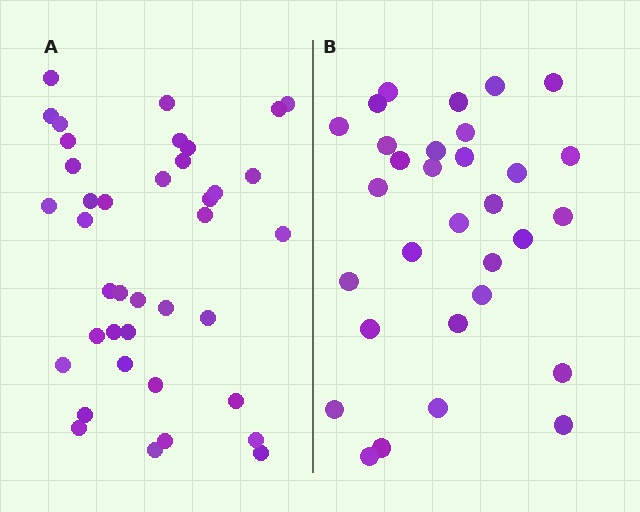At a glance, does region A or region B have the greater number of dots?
Region A (the left region) has more dots.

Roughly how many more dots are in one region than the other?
Region A has roughly 8 or so more dots than region B.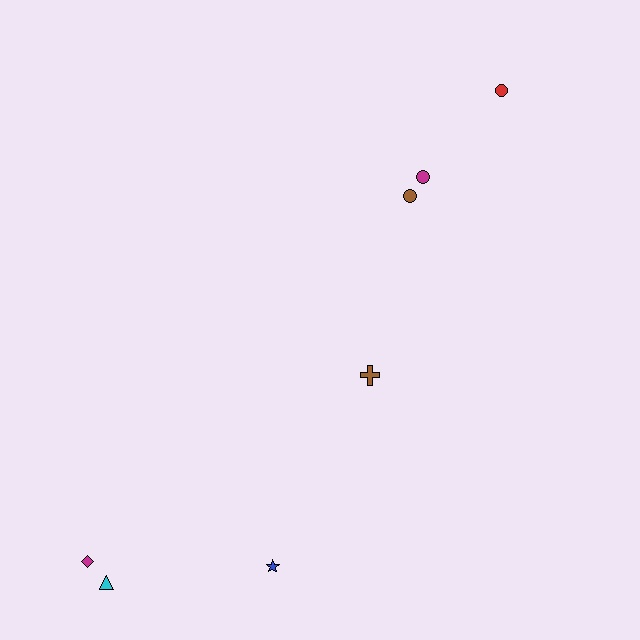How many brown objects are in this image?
There are 2 brown objects.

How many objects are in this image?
There are 7 objects.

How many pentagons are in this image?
There are no pentagons.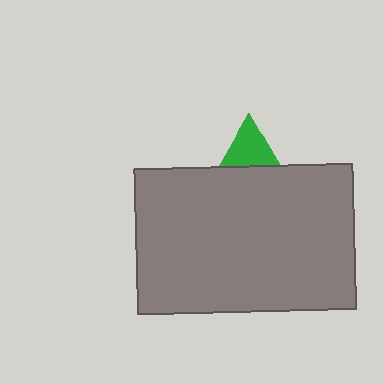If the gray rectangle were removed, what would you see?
You would see the complete green triangle.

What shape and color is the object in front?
The object in front is a gray rectangle.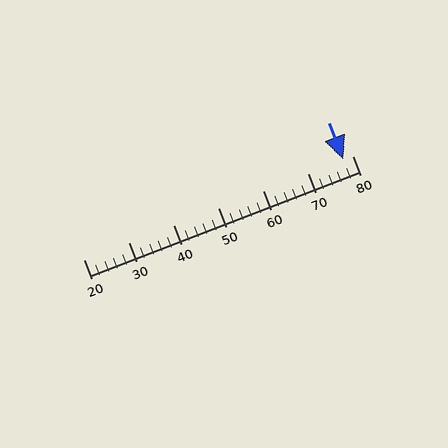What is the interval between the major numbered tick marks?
The major tick marks are spaced 10 units apart.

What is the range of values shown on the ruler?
The ruler shows values from 20 to 80.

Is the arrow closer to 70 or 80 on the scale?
The arrow is closer to 80.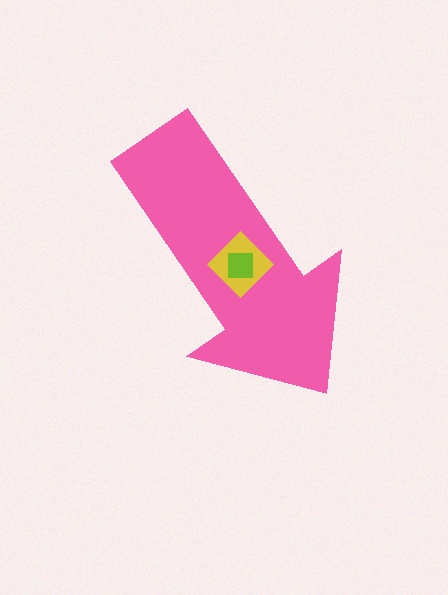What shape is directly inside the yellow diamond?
The lime square.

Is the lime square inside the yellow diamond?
Yes.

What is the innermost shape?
The lime square.